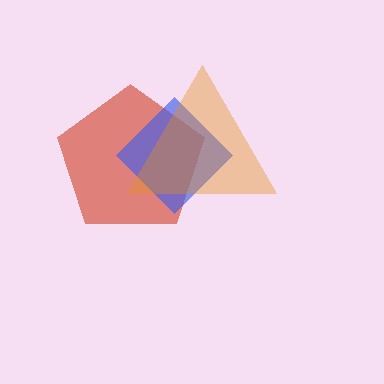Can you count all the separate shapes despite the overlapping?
Yes, there are 3 separate shapes.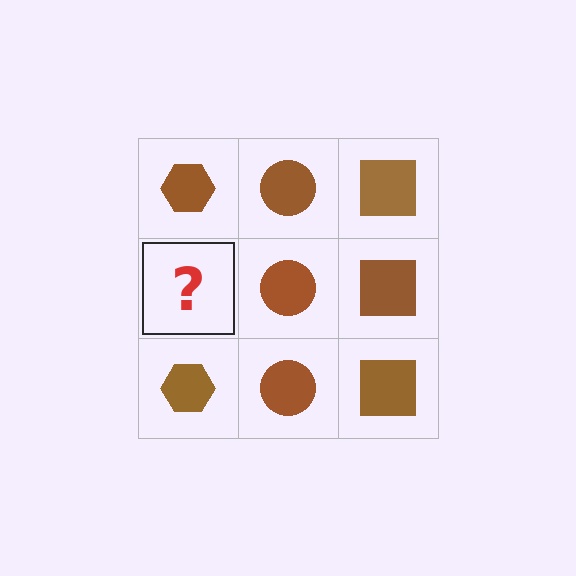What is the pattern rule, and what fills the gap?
The rule is that each column has a consistent shape. The gap should be filled with a brown hexagon.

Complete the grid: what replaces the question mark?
The question mark should be replaced with a brown hexagon.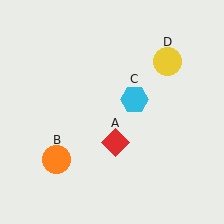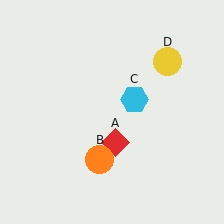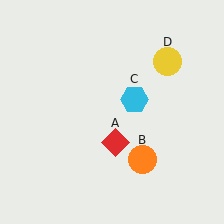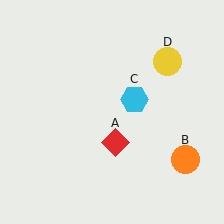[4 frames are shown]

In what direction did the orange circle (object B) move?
The orange circle (object B) moved right.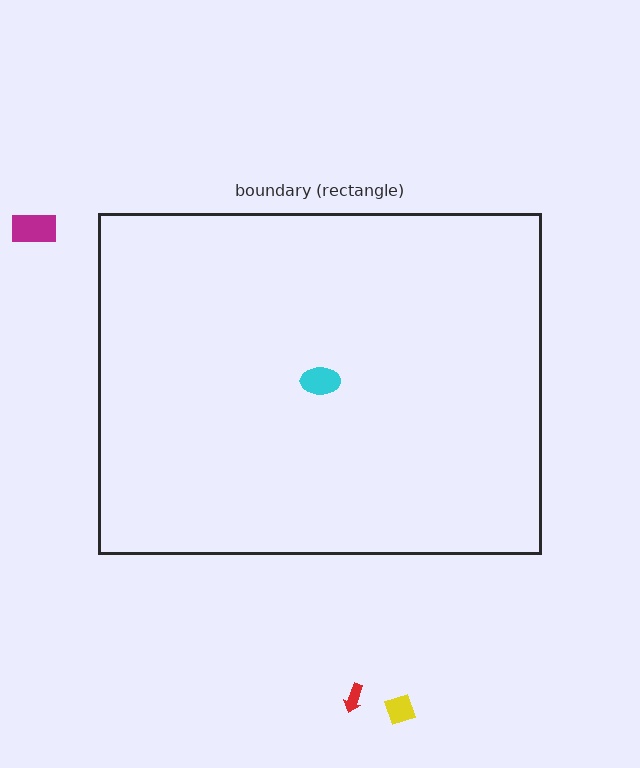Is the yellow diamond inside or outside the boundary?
Outside.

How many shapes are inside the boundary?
1 inside, 3 outside.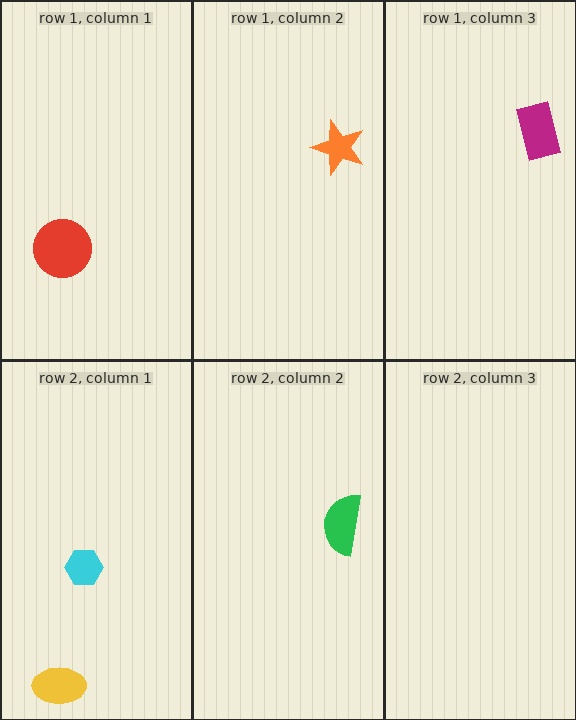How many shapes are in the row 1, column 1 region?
1.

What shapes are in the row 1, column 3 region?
The magenta rectangle.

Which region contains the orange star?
The row 1, column 2 region.